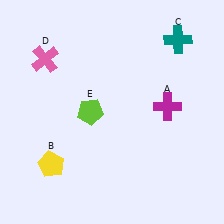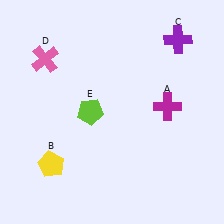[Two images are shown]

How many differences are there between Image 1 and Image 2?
There is 1 difference between the two images.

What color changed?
The cross (C) changed from teal in Image 1 to purple in Image 2.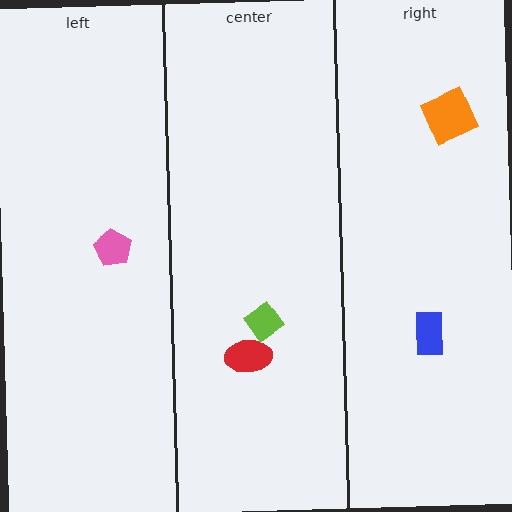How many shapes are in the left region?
1.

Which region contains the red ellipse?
The center region.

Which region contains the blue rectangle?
The right region.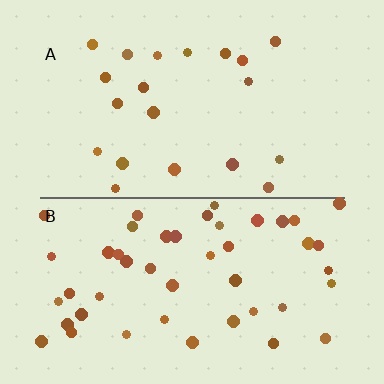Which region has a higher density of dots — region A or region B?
B (the bottom).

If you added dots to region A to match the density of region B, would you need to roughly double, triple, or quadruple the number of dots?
Approximately double.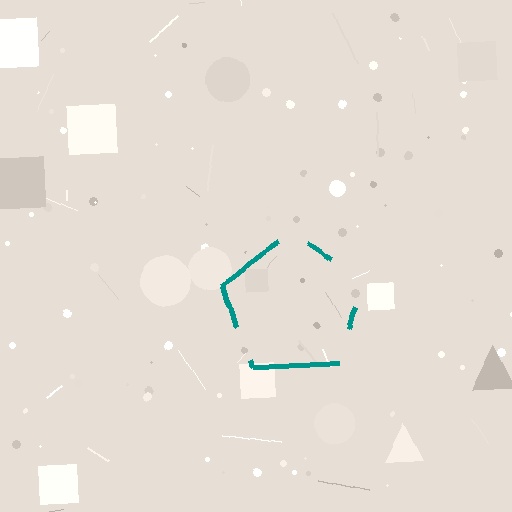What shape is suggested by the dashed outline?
The dashed outline suggests a pentagon.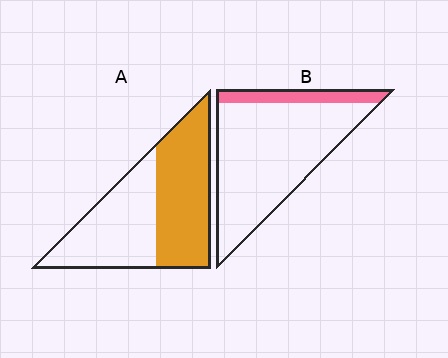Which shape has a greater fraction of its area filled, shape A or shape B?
Shape A.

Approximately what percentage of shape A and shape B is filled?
A is approximately 50% and B is approximately 15%.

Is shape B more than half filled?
No.